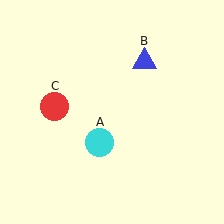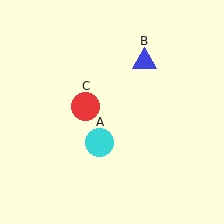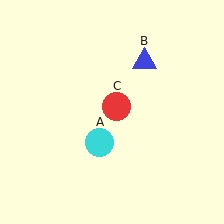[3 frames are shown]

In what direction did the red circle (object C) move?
The red circle (object C) moved right.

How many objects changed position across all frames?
1 object changed position: red circle (object C).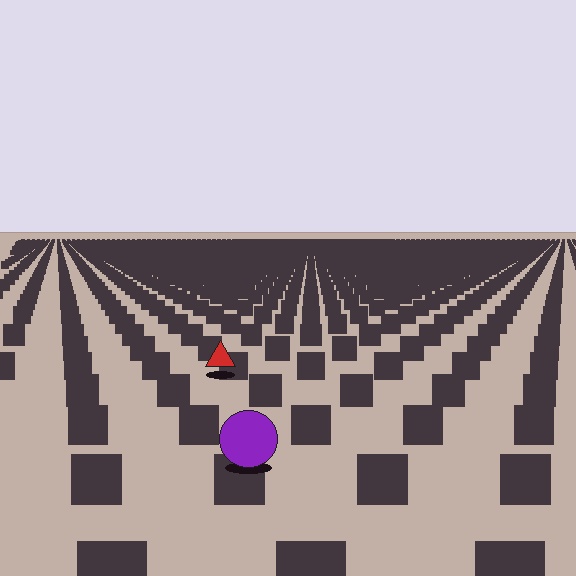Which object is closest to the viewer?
The purple circle is closest. The texture marks near it are larger and more spread out.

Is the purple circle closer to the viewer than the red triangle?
Yes. The purple circle is closer — you can tell from the texture gradient: the ground texture is coarser near it.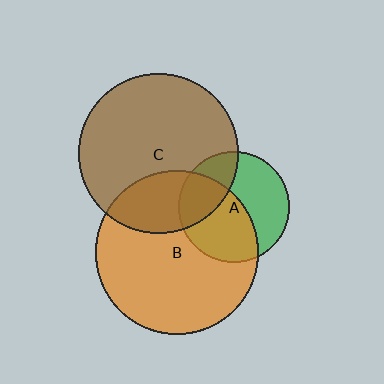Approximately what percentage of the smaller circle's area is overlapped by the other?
Approximately 25%.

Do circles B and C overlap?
Yes.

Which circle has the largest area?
Circle B (orange).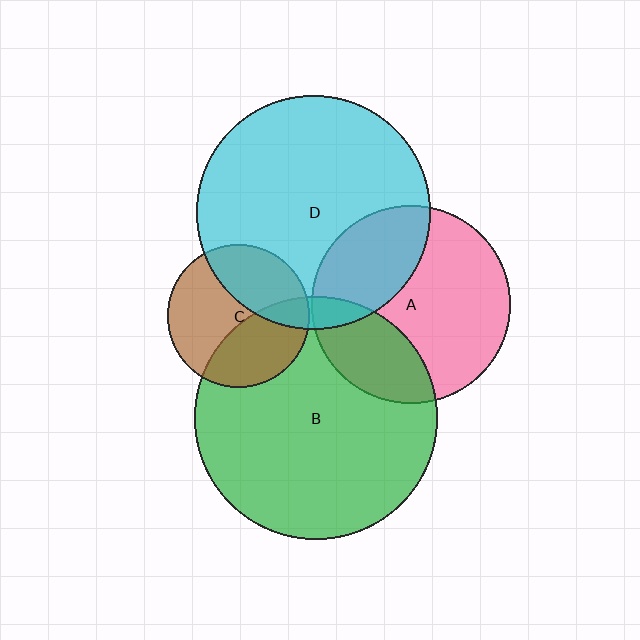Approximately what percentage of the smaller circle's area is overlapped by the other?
Approximately 25%.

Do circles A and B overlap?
Yes.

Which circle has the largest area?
Circle B (green).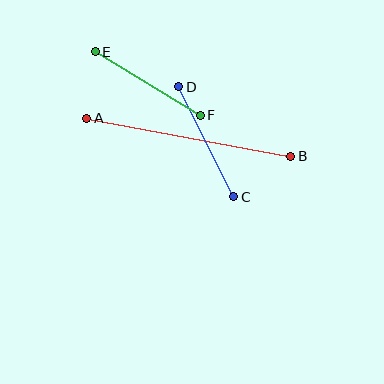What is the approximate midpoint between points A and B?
The midpoint is at approximately (189, 137) pixels.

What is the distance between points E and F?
The distance is approximately 123 pixels.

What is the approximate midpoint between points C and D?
The midpoint is at approximately (206, 142) pixels.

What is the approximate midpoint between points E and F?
The midpoint is at approximately (148, 84) pixels.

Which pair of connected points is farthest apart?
Points A and B are farthest apart.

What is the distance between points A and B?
The distance is approximately 208 pixels.